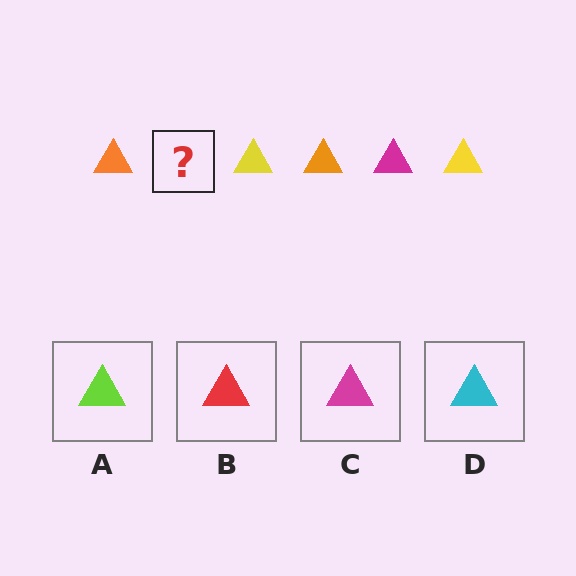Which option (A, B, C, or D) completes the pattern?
C.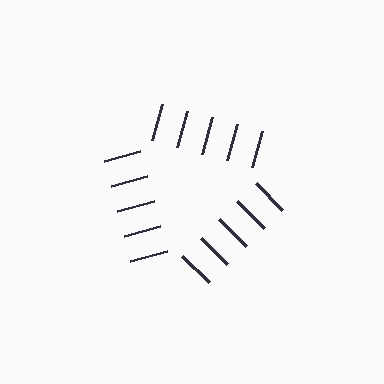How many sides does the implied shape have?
3 sides — the line-ends trace a triangle.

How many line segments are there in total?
15 — 5 along each of the 3 edges.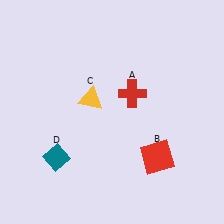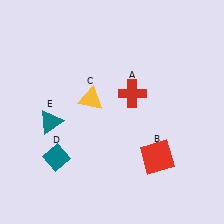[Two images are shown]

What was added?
A teal triangle (E) was added in Image 2.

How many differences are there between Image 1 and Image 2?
There is 1 difference between the two images.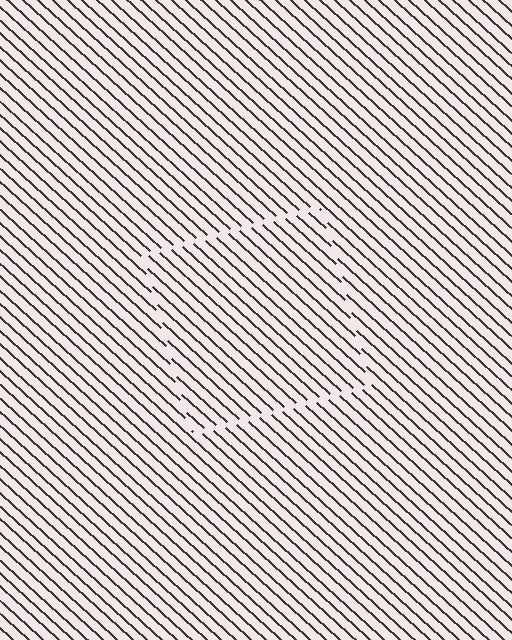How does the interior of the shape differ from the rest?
The interior of the shape contains the same grating, shifted by half a period — the contour is defined by the phase discontinuity where line-ends from the inner and outer gratings abut.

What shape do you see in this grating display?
An illusory square. The interior of the shape contains the same grating, shifted by half a period — the contour is defined by the phase discontinuity where line-ends from the inner and outer gratings abut.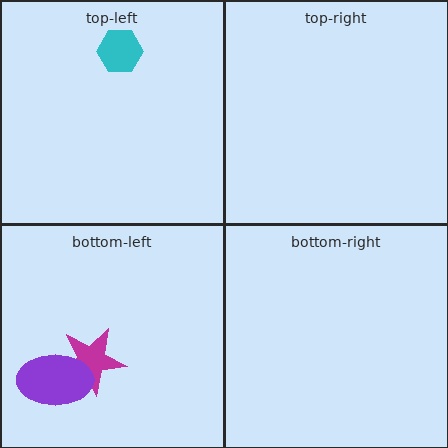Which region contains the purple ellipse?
The bottom-left region.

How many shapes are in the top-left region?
1.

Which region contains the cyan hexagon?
The top-left region.